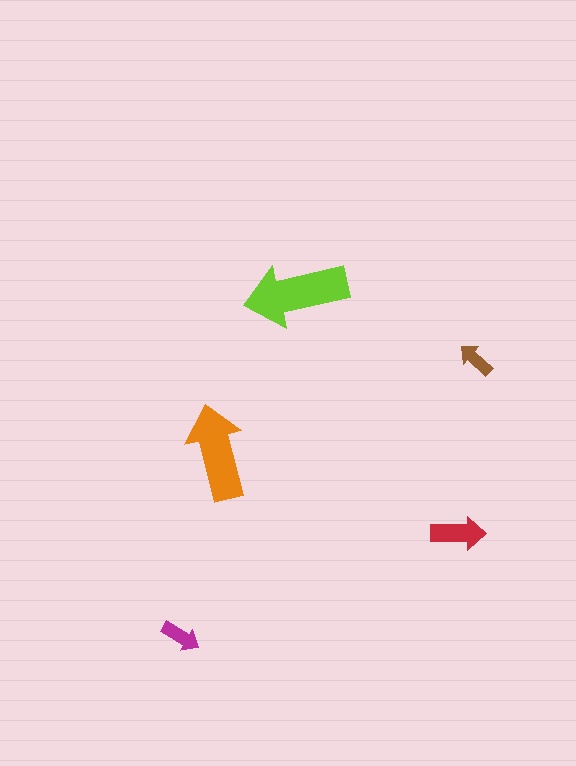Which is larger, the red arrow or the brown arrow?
The red one.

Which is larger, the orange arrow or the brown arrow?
The orange one.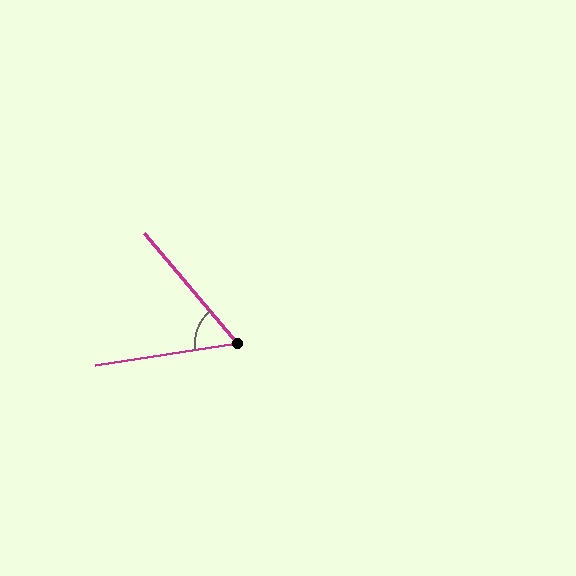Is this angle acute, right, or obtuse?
It is acute.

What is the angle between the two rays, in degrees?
Approximately 59 degrees.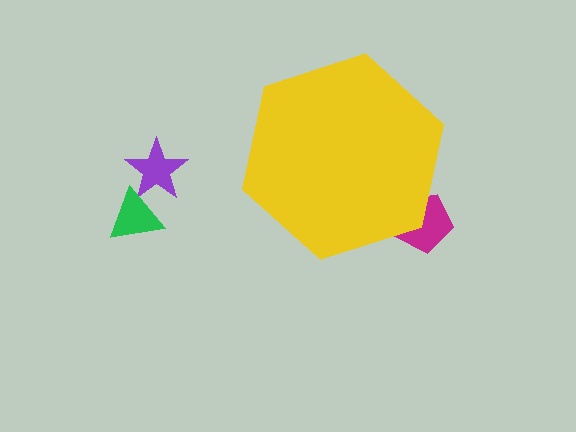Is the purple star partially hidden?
No, the purple star is fully visible.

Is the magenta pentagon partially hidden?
Yes, the magenta pentagon is partially hidden behind the yellow hexagon.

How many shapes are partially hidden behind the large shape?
1 shape is partially hidden.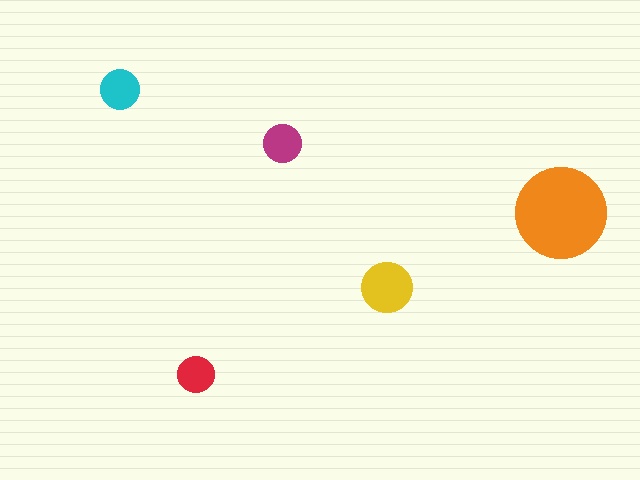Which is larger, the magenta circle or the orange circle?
The orange one.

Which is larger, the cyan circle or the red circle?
The cyan one.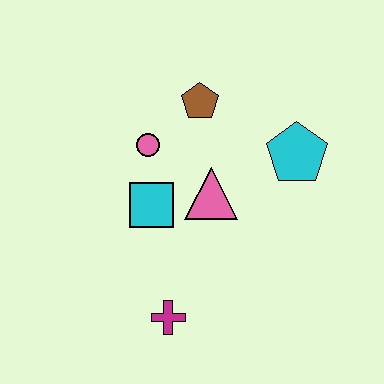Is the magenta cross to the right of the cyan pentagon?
No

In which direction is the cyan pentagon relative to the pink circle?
The cyan pentagon is to the right of the pink circle.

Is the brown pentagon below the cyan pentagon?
No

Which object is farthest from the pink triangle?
The magenta cross is farthest from the pink triangle.